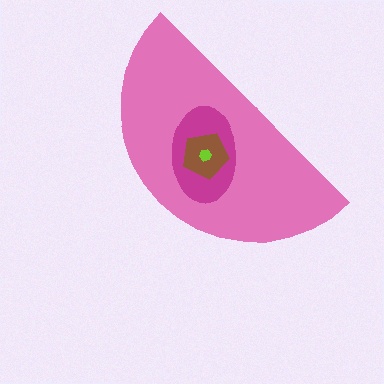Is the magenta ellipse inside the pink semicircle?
Yes.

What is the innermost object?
The lime hexagon.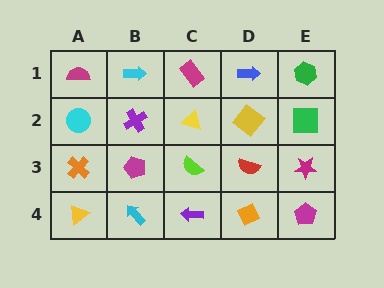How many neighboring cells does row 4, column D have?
3.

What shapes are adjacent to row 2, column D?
A blue arrow (row 1, column D), a red semicircle (row 3, column D), a yellow triangle (row 2, column C), a green square (row 2, column E).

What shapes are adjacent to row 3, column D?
A yellow diamond (row 2, column D), an orange diamond (row 4, column D), a lime semicircle (row 3, column C), a magenta star (row 3, column E).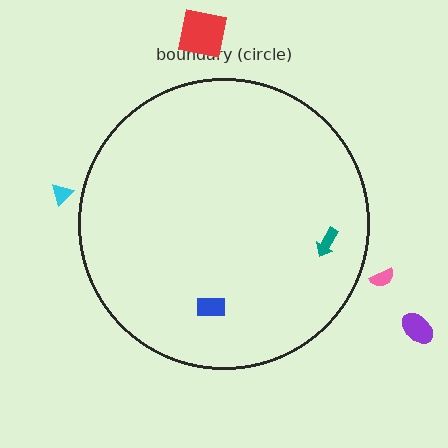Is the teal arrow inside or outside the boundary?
Inside.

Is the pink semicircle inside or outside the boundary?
Outside.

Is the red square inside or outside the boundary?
Outside.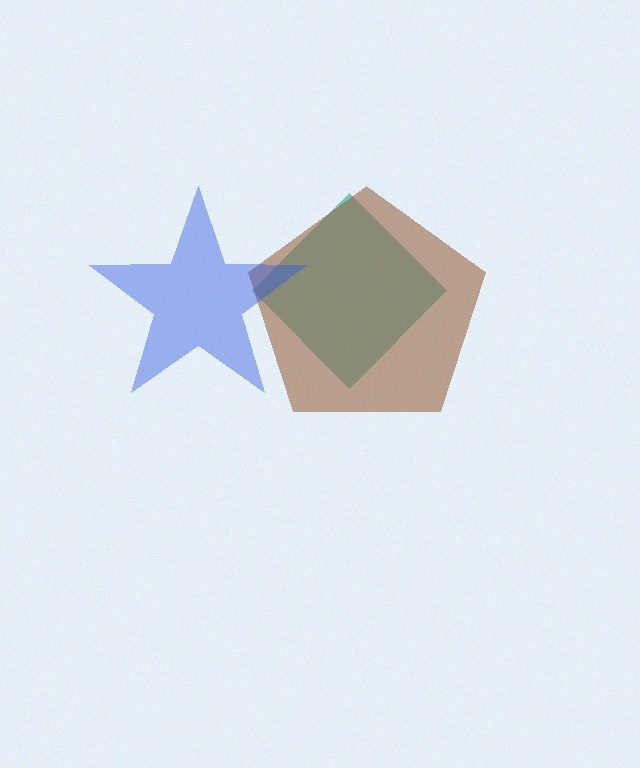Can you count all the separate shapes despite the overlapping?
Yes, there are 3 separate shapes.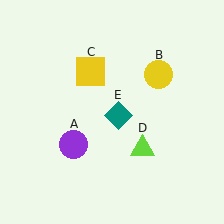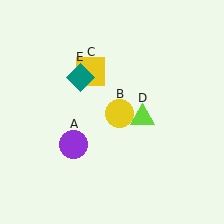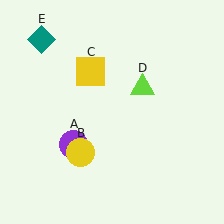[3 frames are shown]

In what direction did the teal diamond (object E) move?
The teal diamond (object E) moved up and to the left.